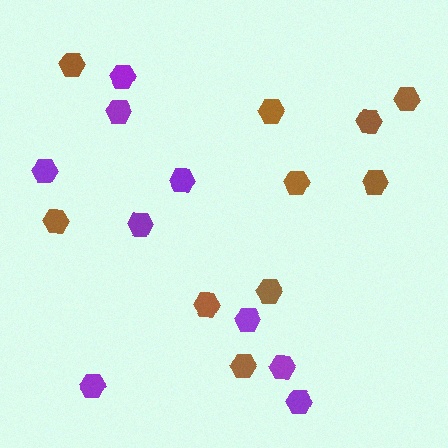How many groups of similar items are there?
There are 2 groups: one group of brown hexagons (10) and one group of purple hexagons (9).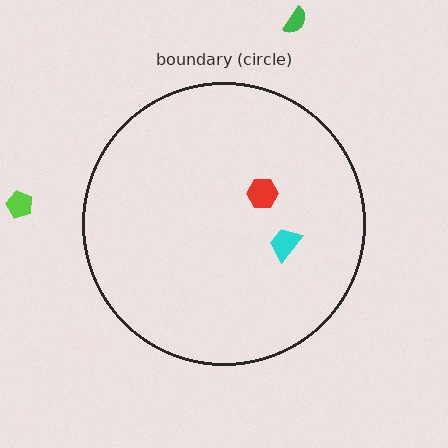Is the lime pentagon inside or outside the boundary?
Outside.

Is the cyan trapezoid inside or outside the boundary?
Inside.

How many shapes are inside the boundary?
2 inside, 2 outside.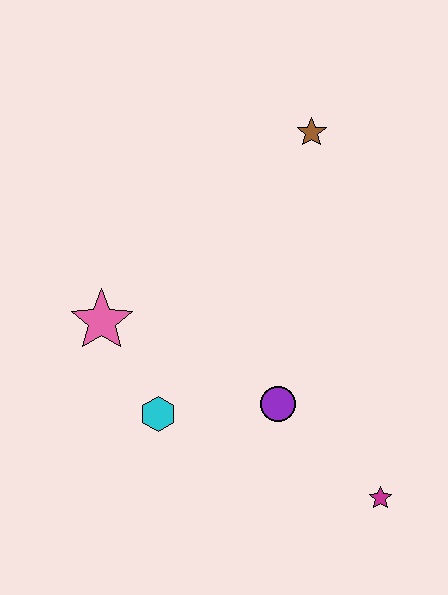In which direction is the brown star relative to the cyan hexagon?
The brown star is above the cyan hexagon.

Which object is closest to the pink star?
The cyan hexagon is closest to the pink star.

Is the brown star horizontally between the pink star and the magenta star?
Yes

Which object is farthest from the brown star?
The magenta star is farthest from the brown star.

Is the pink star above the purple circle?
Yes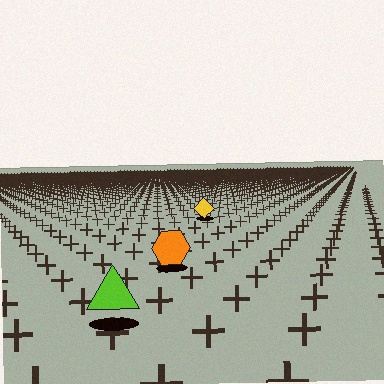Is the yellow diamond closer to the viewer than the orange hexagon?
No. The orange hexagon is closer — you can tell from the texture gradient: the ground texture is coarser near it.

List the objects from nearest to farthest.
From nearest to farthest: the lime triangle, the orange hexagon, the yellow diamond.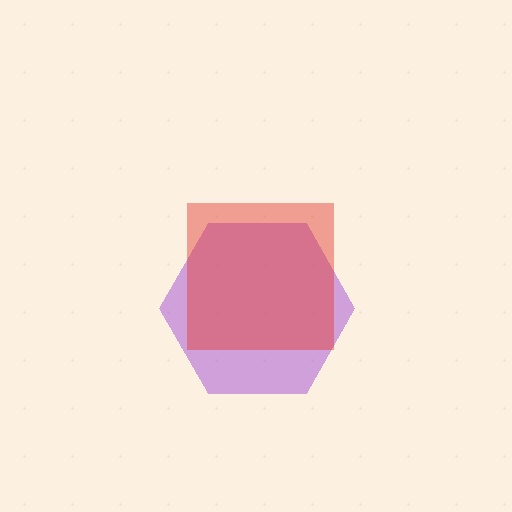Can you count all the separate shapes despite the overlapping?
Yes, there are 2 separate shapes.